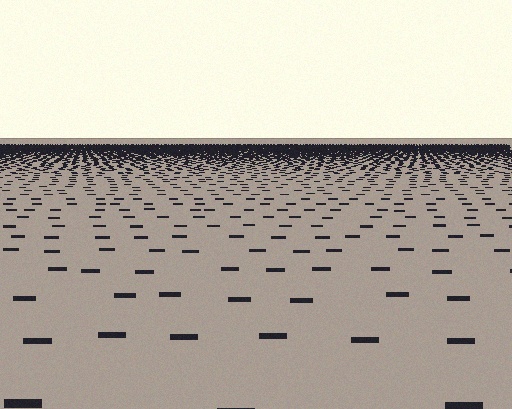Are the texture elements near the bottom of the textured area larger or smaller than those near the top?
Larger. Near the bottom, elements are closer to the viewer and appear at a bigger on-screen size.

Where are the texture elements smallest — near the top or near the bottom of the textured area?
Near the top.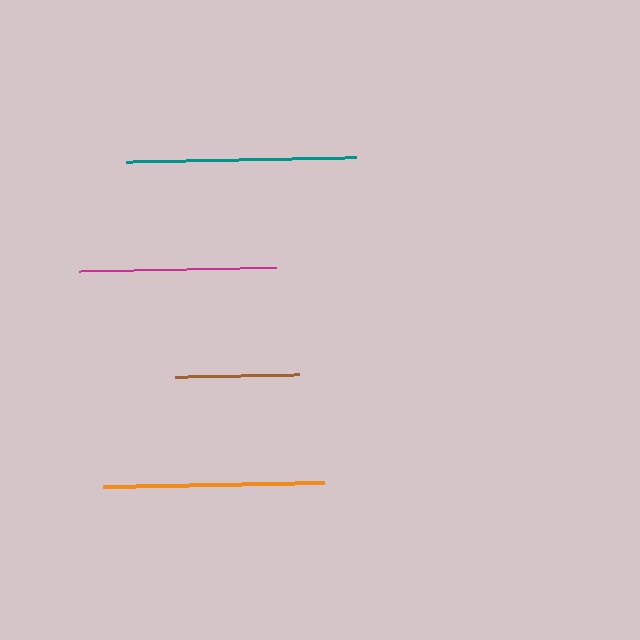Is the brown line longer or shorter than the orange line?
The orange line is longer than the brown line.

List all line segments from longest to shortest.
From longest to shortest: teal, orange, magenta, brown.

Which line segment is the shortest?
The brown line is the shortest at approximately 124 pixels.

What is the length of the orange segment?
The orange segment is approximately 222 pixels long.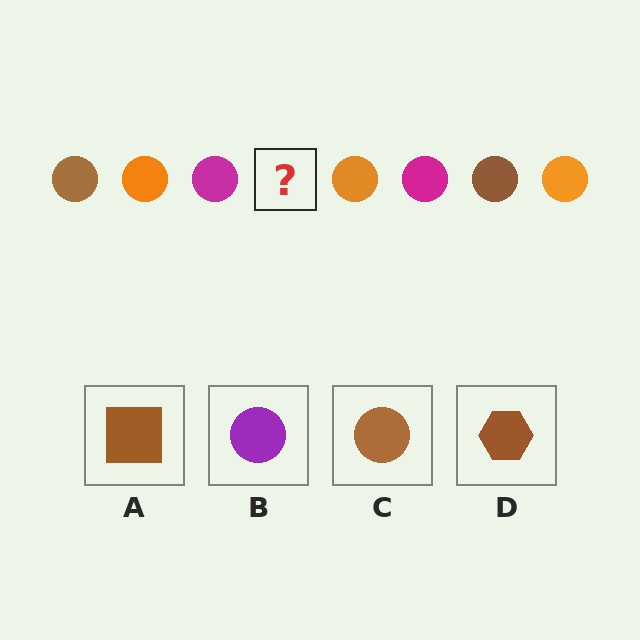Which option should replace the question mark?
Option C.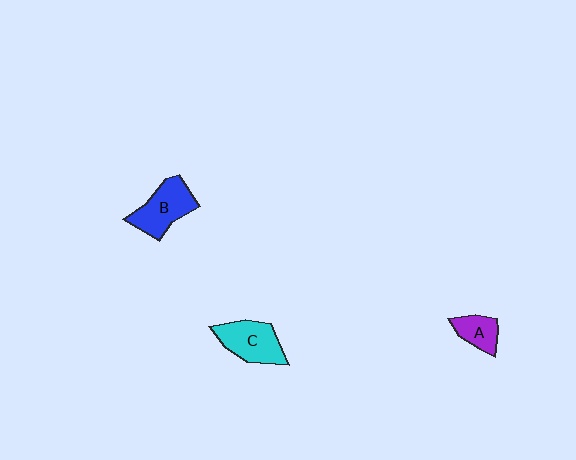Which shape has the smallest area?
Shape A (purple).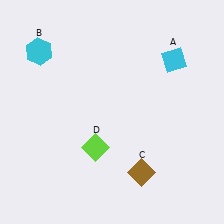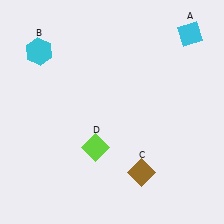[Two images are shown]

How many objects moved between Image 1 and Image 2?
1 object moved between the two images.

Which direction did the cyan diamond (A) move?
The cyan diamond (A) moved up.